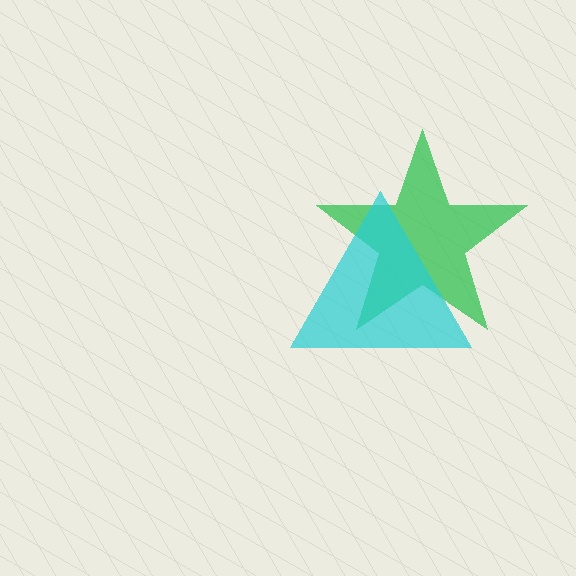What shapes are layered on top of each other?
The layered shapes are: a green star, a cyan triangle.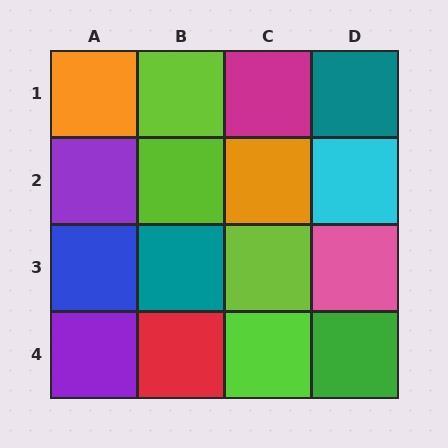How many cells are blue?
1 cell is blue.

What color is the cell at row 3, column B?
Teal.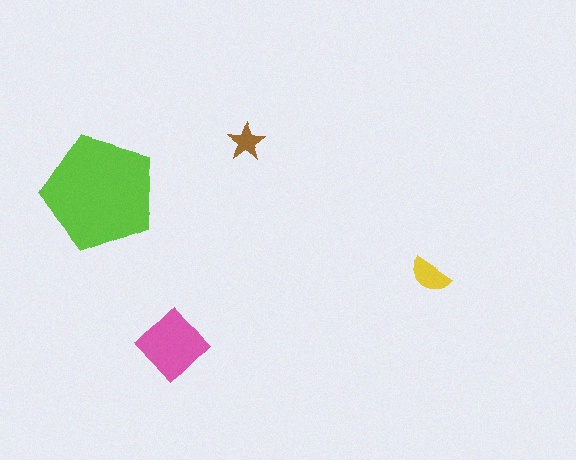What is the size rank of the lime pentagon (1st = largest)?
1st.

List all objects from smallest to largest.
The brown star, the yellow semicircle, the pink diamond, the lime pentagon.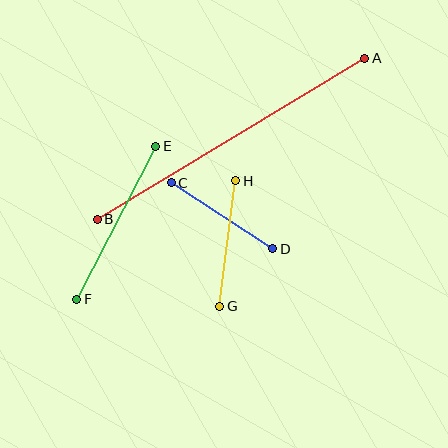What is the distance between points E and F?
The distance is approximately 172 pixels.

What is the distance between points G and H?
The distance is approximately 127 pixels.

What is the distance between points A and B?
The distance is approximately 312 pixels.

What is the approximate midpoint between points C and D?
The midpoint is at approximately (222, 216) pixels.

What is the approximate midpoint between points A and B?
The midpoint is at approximately (231, 139) pixels.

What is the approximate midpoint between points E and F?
The midpoint is at approximately (116, 223) pixels.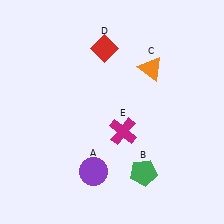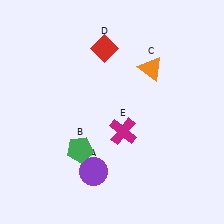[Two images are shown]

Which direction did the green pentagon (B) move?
The green pentagon (B) moved left.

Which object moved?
The green pentagon (B) moved left.